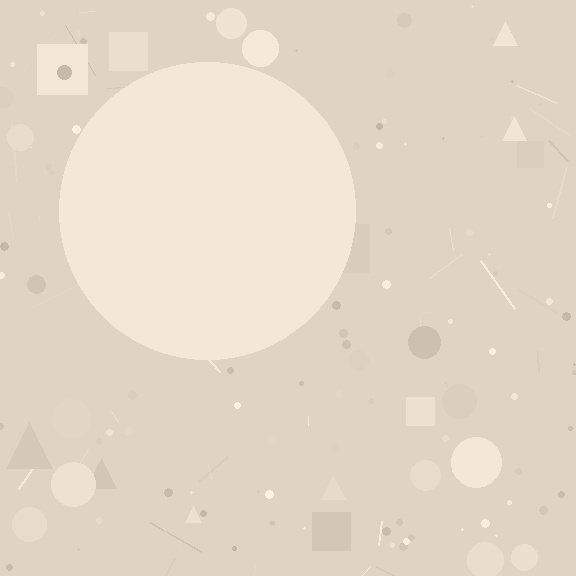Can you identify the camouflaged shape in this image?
The camouflaged shape is a circle.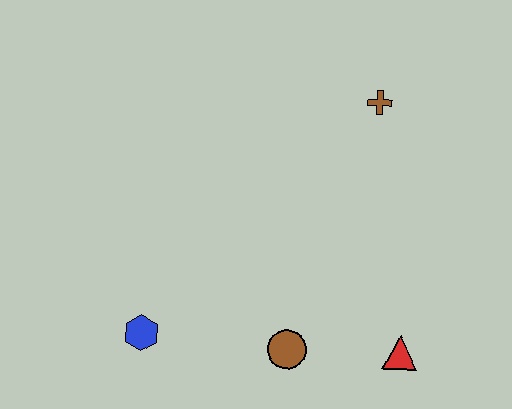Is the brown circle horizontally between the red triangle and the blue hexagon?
Yes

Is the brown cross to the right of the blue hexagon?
Yes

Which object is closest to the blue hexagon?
The brown circle is closest to the blue hexagon.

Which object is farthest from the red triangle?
The blue hexagon is farthest from the red triangle.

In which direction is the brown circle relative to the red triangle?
The brown circle is to the left of the red triangle.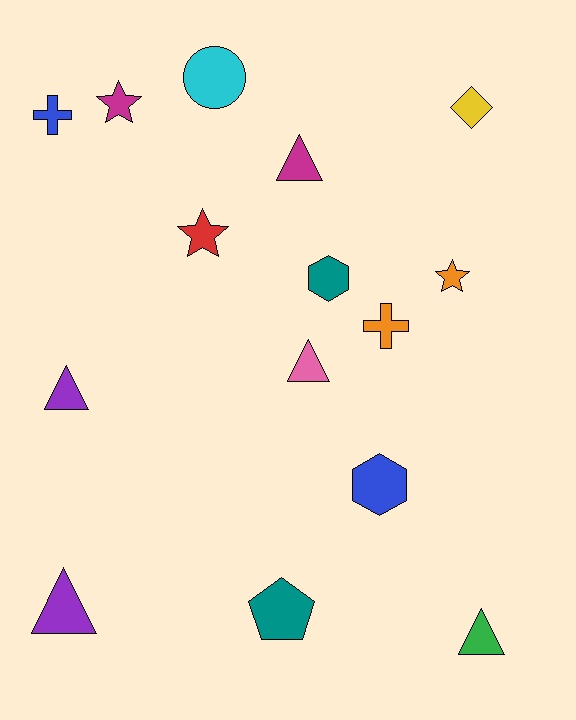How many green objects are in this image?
There is 1 green object.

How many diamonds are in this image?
There is 1 diamond.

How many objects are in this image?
There are 15 objects.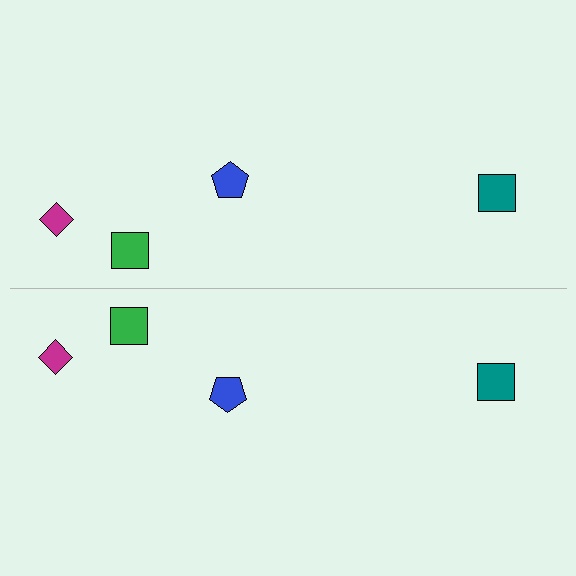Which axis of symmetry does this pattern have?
The pattern has a horizontal axis of symmetry running through the center of the image.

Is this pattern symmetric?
Yes, this pattern has bilateral (reflection) symmetry.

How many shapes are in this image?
There are 8 shapes in this image.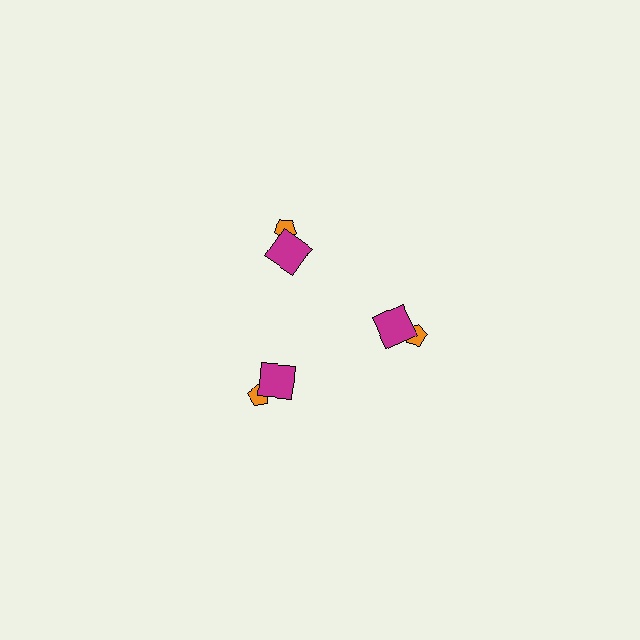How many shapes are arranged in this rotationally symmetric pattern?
There are 6 shapes, arranged in 3 groups of 2.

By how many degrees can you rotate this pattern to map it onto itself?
The pattern maps onto itself every 120 degrees of rotation.